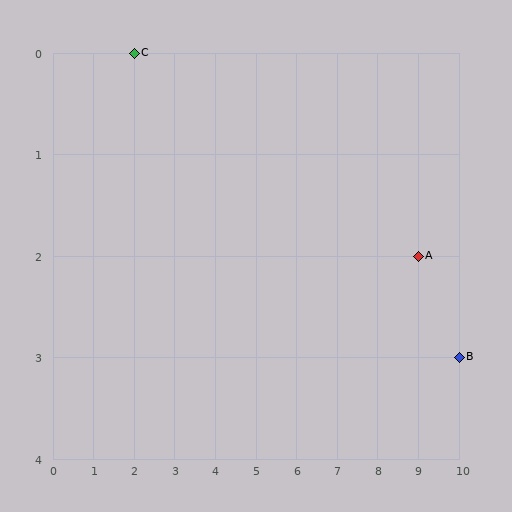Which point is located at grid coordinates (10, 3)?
Point B is at (10, 3).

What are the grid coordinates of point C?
Point C is at grid coordinates (2, 0).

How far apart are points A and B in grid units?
Points A and B are 1 column and 1 row apart (about 1.4 grid units diagonally).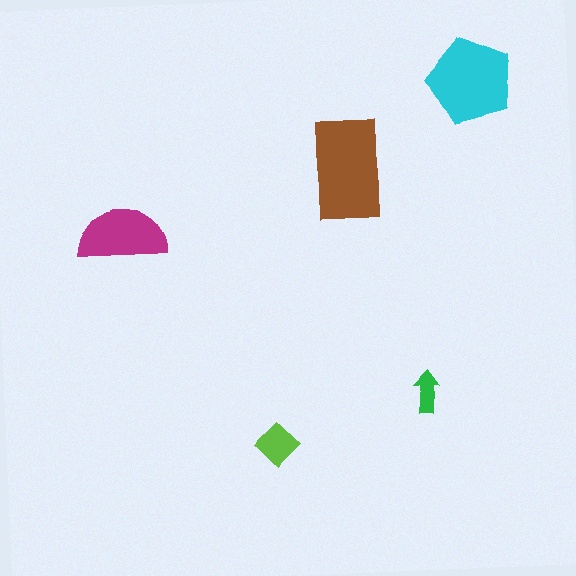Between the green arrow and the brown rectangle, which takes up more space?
The brown rectangle.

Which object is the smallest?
The green arrow.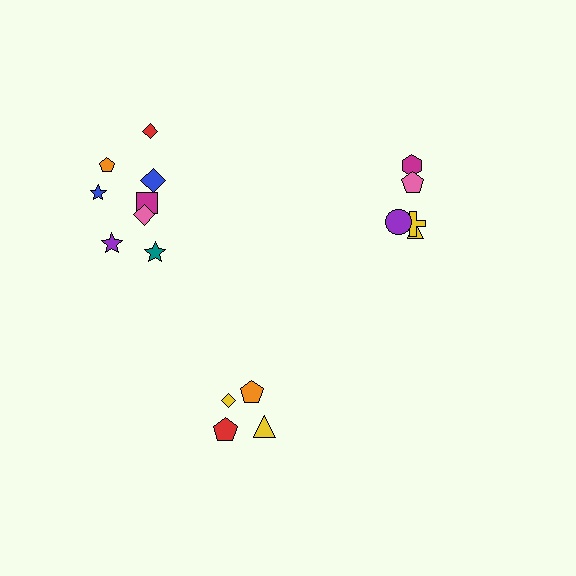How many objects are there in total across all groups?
There are 17 objects.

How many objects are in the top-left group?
There are 8 objects.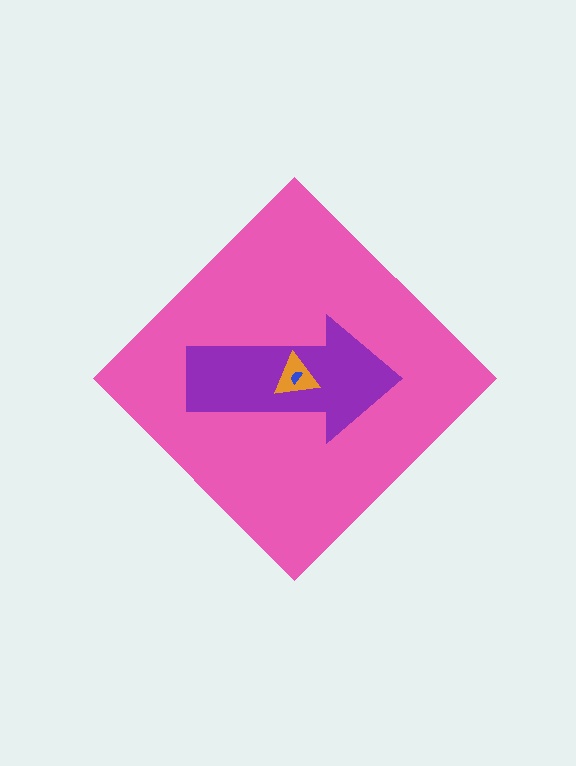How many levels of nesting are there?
4.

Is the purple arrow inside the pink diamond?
Yes.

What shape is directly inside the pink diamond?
The purple arrow.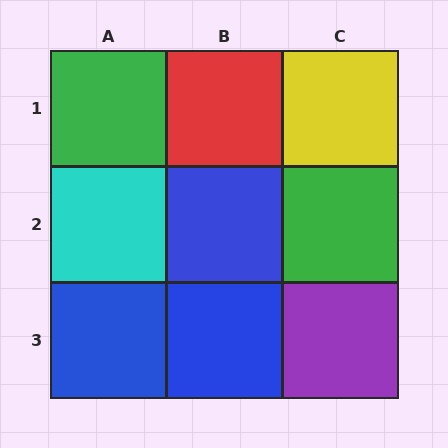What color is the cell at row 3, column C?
Purple.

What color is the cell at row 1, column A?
Green.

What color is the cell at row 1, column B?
Red.